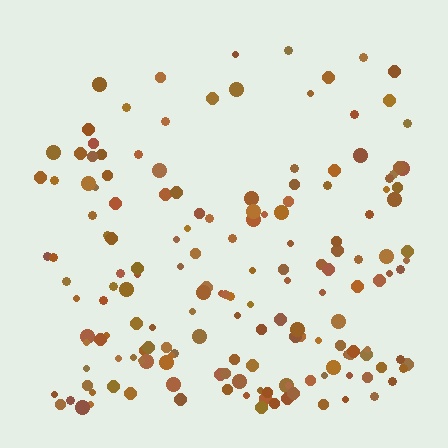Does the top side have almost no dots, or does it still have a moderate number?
Still a moderate number, just noticeably fewer than the bottom.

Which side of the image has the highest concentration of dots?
The bottom.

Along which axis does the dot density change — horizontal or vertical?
Vertical.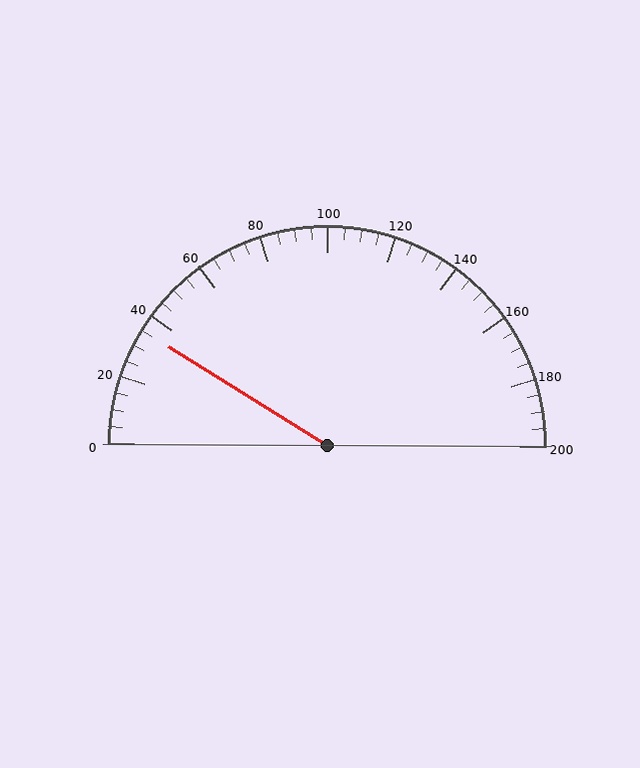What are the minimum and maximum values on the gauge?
The gauge ranges from 0 to 200.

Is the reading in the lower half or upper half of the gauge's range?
The reading is in the lower half of the range (0 to 200).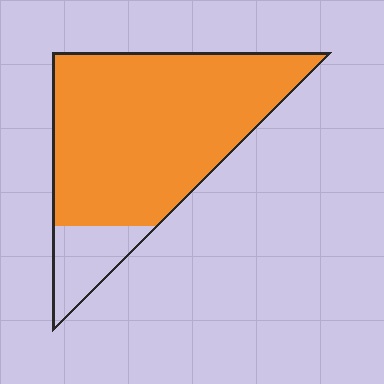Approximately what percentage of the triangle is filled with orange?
Approximately 85%.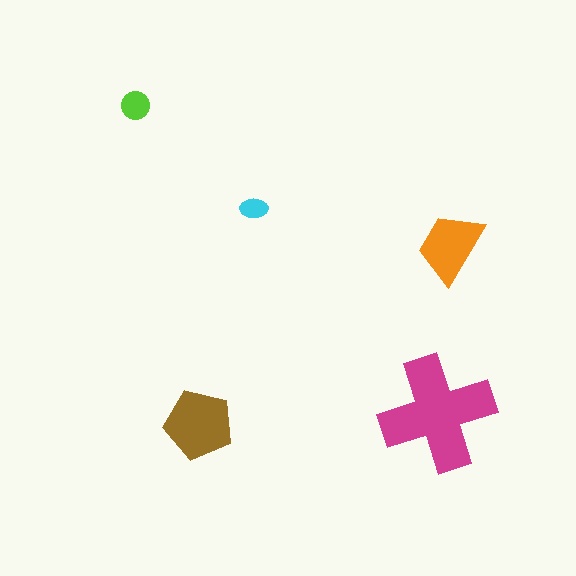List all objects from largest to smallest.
The magenta cross, the brown pentagon, the orange trapezoid, the lime circle, the cyan ellipse.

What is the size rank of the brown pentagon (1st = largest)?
2nd.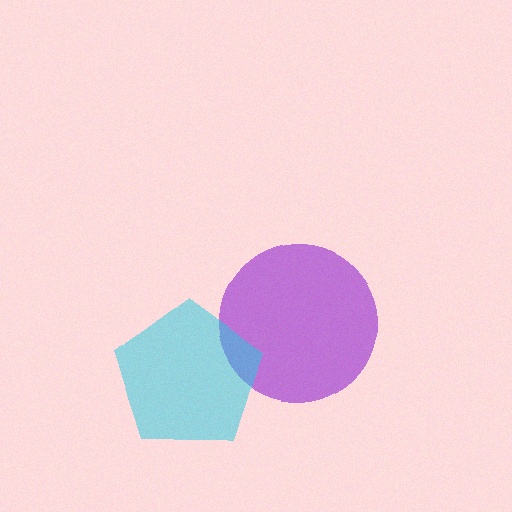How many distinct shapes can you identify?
There are 2 distinct shapes: a purple circle, a cyan pentagon.